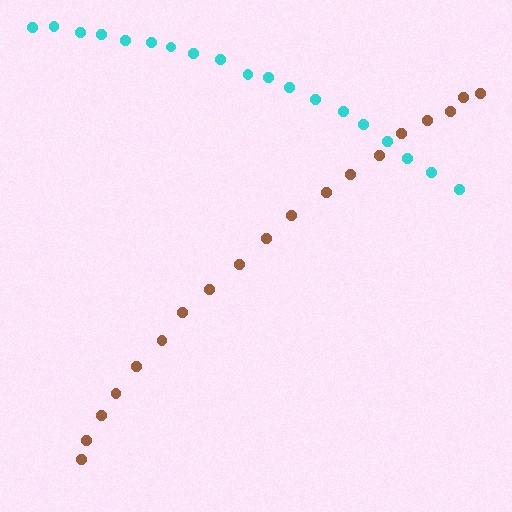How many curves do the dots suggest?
There are 2 distinct paths.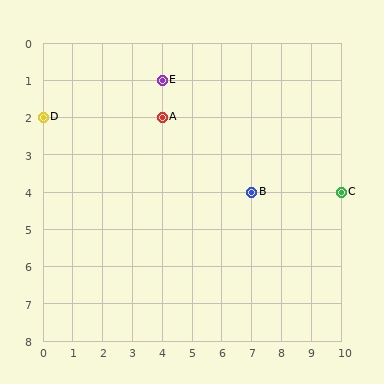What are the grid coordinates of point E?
Point E is at grid coordinates (4, 1).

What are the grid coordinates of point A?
Point A is at grid coordinates (4, 2).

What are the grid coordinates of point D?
Point D is at grid coordinates (0, 2).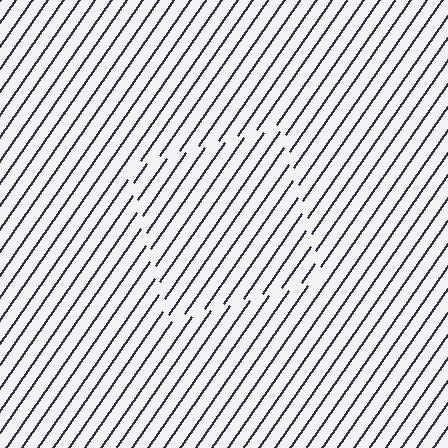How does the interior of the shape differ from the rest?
The interior of the shape contains the same grating, shifted by half a period — the contour is defined by the phase discontinuity where line-ends from the inner and outer gratings abut.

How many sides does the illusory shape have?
4 sides — the line-ends trace a square.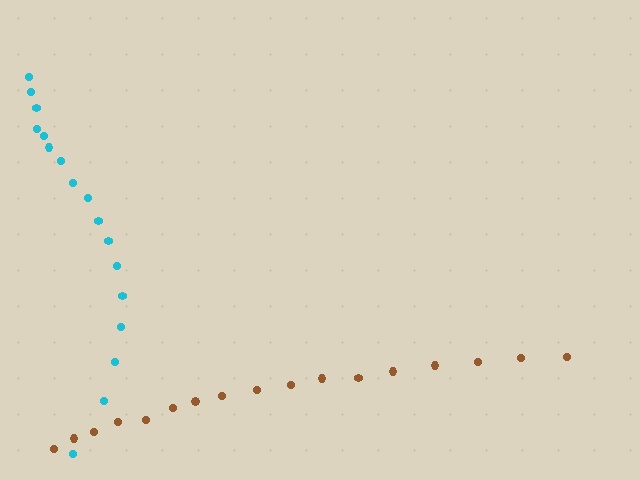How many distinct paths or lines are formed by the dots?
There are 2 distinct paths.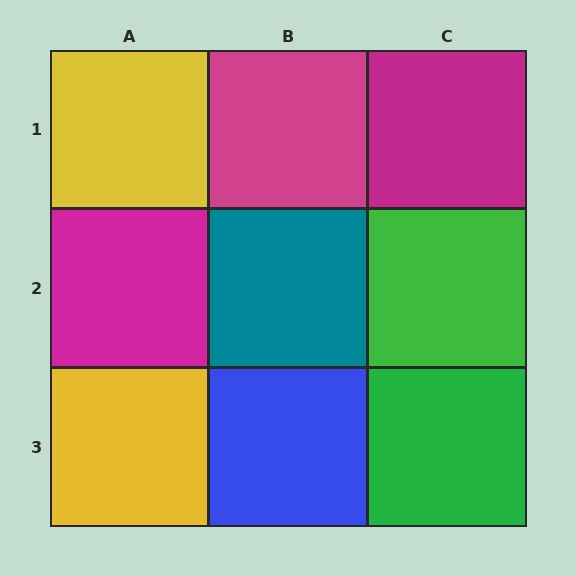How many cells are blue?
1 cell is blue.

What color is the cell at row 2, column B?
Teal.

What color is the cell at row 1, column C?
Magenta.